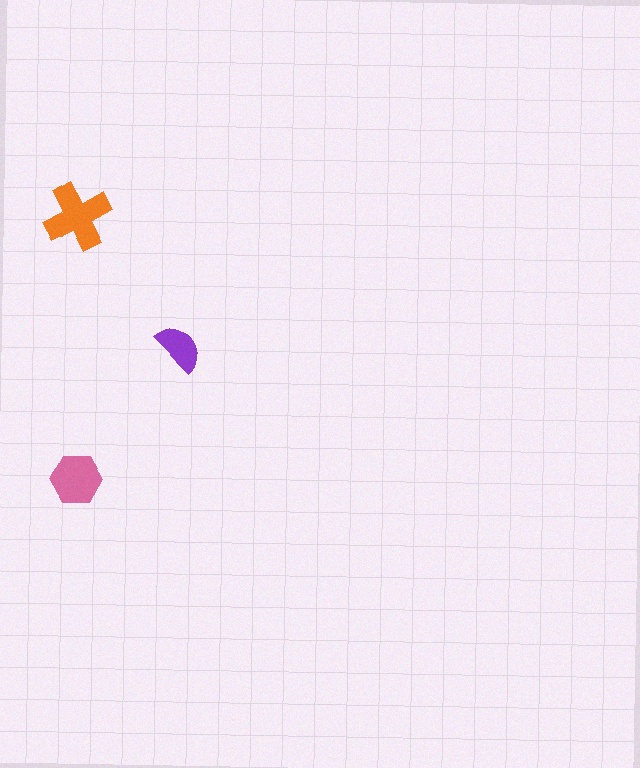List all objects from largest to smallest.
The orange cross, the pink hexagon, the purple semicircle.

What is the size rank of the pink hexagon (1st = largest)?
2nd.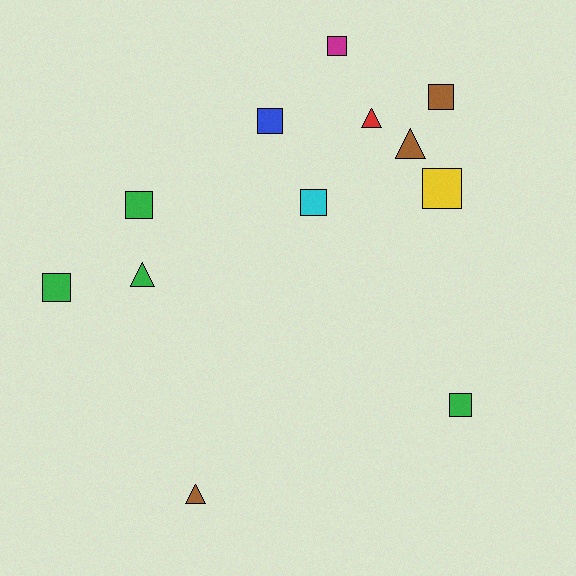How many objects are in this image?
There are 12 objects.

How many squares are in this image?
There are 8 squares.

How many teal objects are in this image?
There are no teal objects.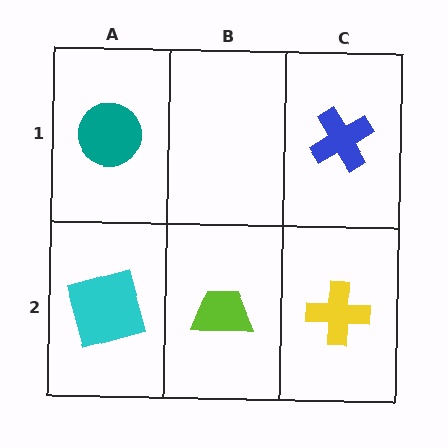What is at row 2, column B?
A lime trapezoid.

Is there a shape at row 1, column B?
No, that cell is empty.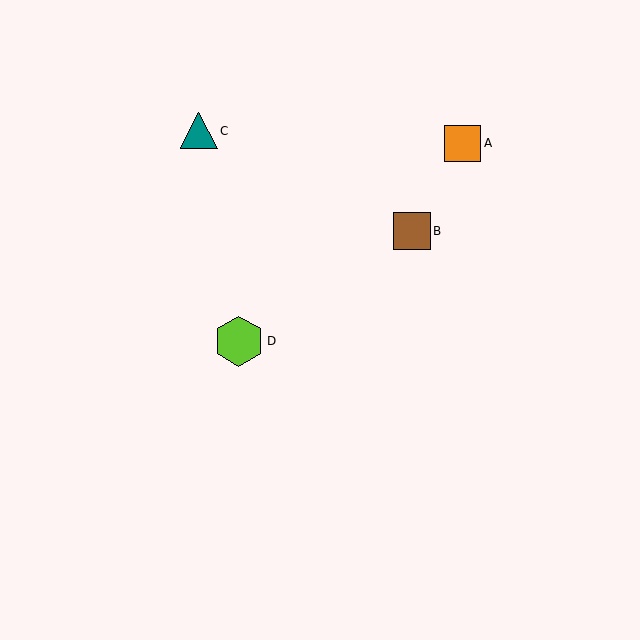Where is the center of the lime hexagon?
The center of the lime hexagon is at (239, 341).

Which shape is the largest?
The lime hexagon (labeled D) is the largest.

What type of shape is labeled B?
Shape B is a brown square.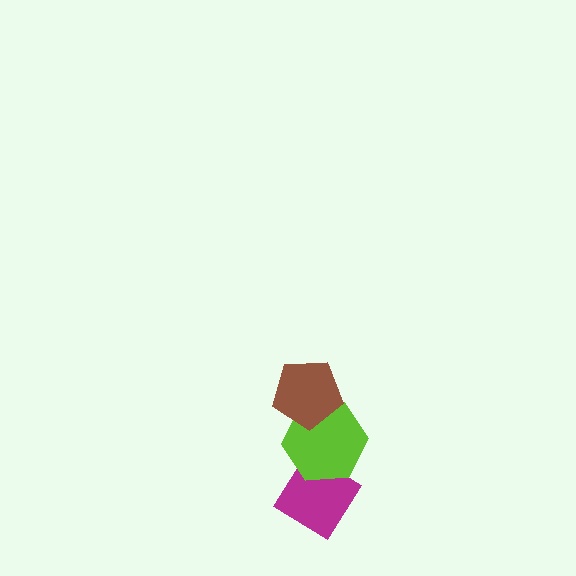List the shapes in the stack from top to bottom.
From top to bottom: the brown pentagon, the lime hexagon, the magenta diamond.